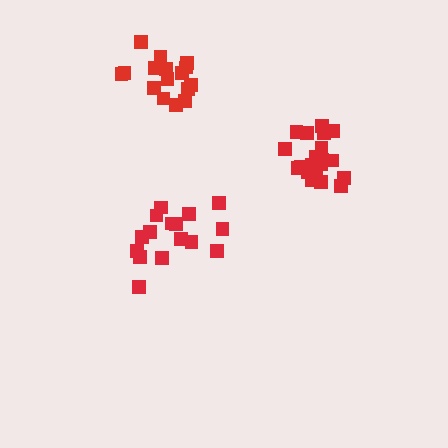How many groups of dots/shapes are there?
There are 3 groups.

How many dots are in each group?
Group 1: 16 dots, Group 2: 16 dots, Group 3: 20 dots (52 total).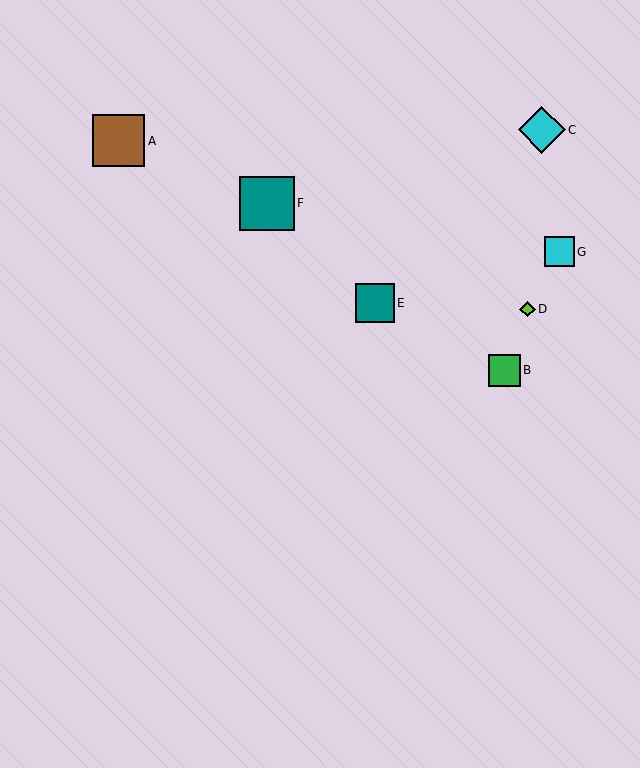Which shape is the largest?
The teal square (labeled F) is the largest.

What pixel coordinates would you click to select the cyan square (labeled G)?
Click at (559, 252) to select the cyan square G.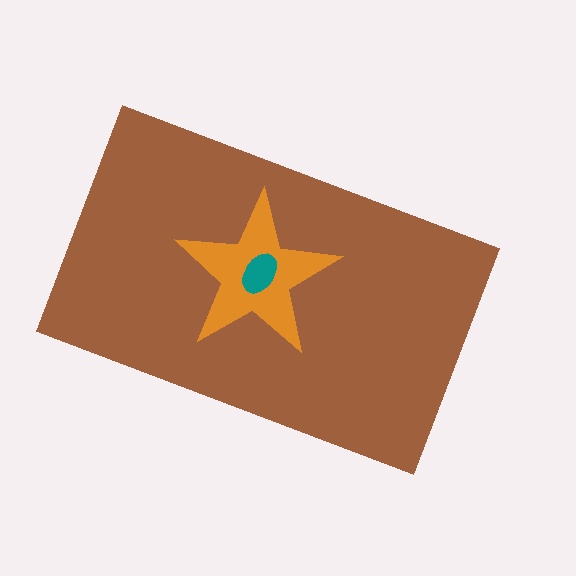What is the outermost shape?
The brown rectangle.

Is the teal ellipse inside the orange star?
Yes.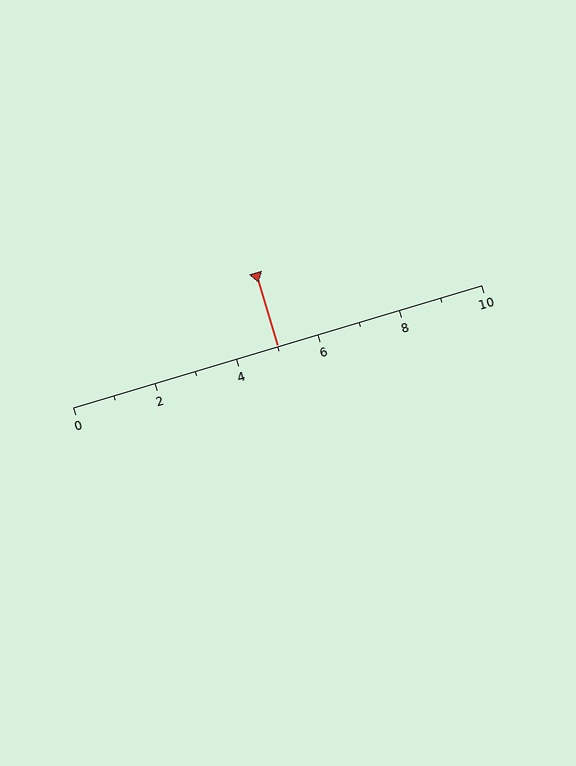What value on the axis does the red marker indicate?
The marker indicates approximately 5.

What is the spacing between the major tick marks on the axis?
The major ticks are spaced 2 apart.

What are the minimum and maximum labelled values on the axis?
The axis runs from 0 to 10.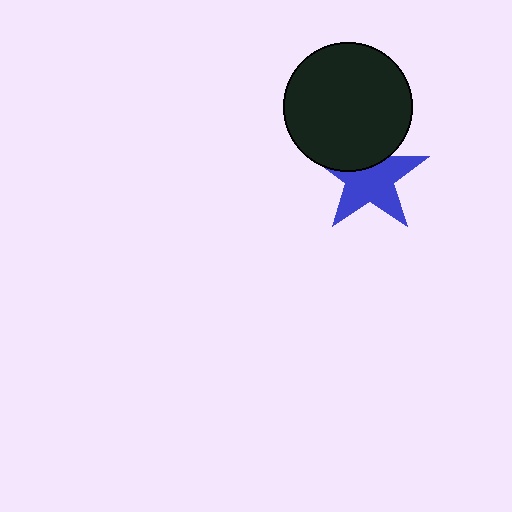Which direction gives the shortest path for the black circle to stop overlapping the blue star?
Moving up gives the shortest separation.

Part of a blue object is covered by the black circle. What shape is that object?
It is a star.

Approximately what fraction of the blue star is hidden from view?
Roughly 33% of the blue star is hidden behind the black circle.